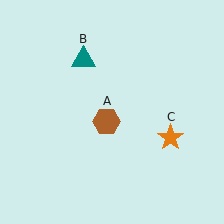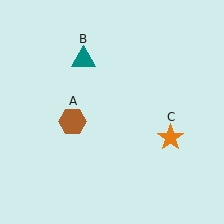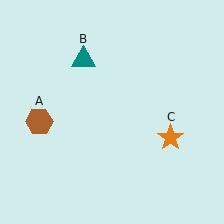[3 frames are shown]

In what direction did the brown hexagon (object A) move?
The brown hexagon (object A) moved left.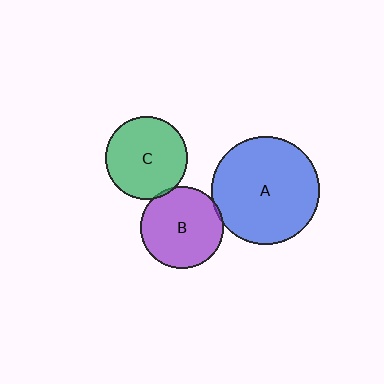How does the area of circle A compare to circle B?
Approximately 1.7 times.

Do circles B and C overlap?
Yes.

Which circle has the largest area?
Circle A (blue).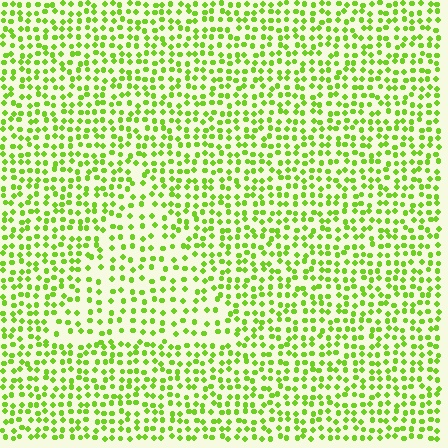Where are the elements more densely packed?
The elements are more densely packed outside the triangle boundary.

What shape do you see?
I see a triangle.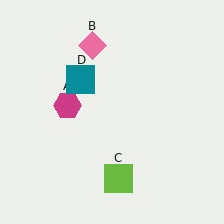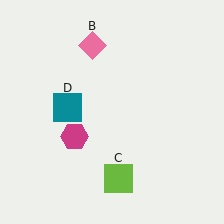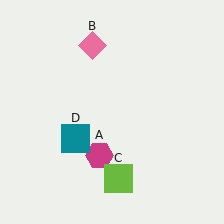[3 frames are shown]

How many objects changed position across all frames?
2 objects changed position: magenta hexagon (object A), teal square (object D).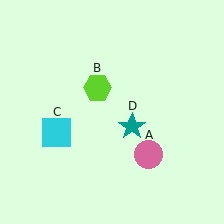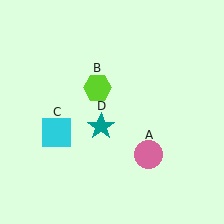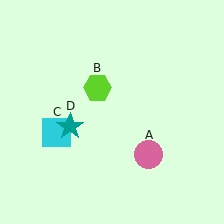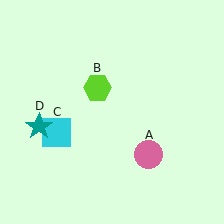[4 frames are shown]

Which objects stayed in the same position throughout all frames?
Pink circle (object A) and lime hexagon (object B) and cyan square (object C) remained stationary.